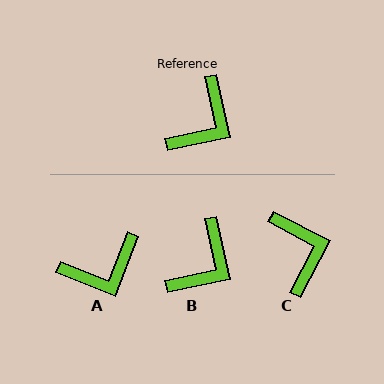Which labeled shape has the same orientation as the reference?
B.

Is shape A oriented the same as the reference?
No, it is off by about 33 degrees.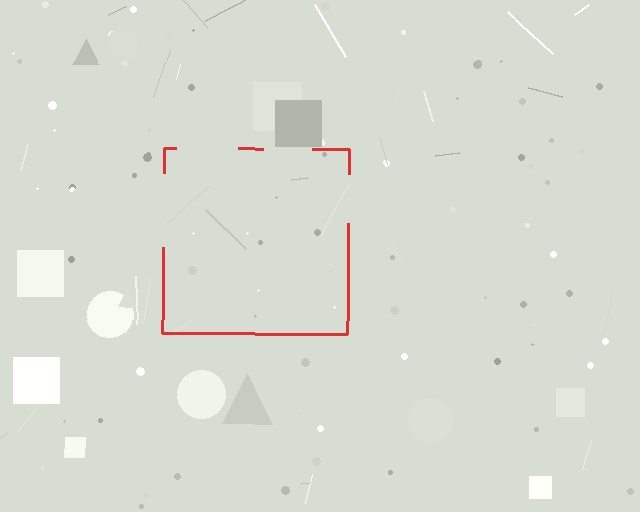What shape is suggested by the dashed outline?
The dashed outline suggests a square.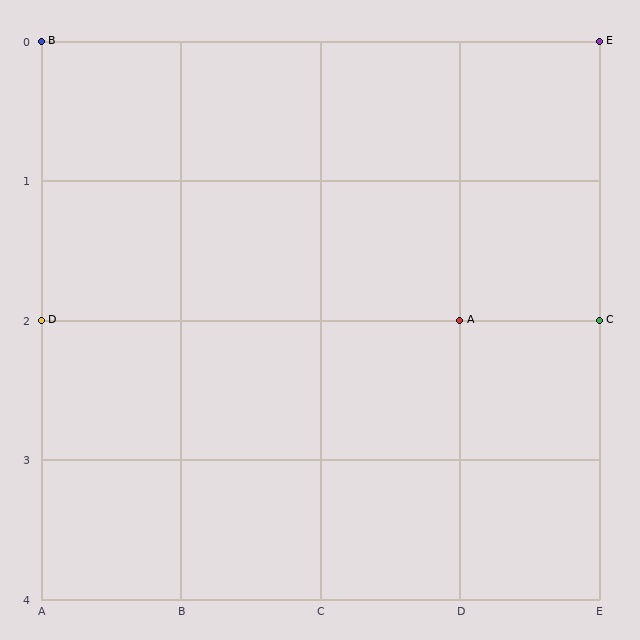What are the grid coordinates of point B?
Point B is at grid coordinates (A, 0).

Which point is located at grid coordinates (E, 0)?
Point E is at (E, 0).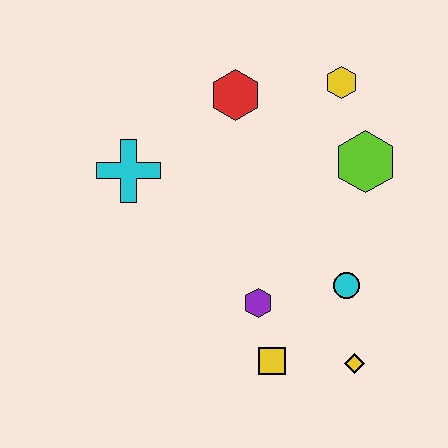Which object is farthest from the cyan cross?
The yellow diamond is farthest from the cyan cross.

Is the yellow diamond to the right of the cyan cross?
Yes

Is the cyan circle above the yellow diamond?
Yes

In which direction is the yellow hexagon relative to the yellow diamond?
The yellow hexagon is above the yellow diamond.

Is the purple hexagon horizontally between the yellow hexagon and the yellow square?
No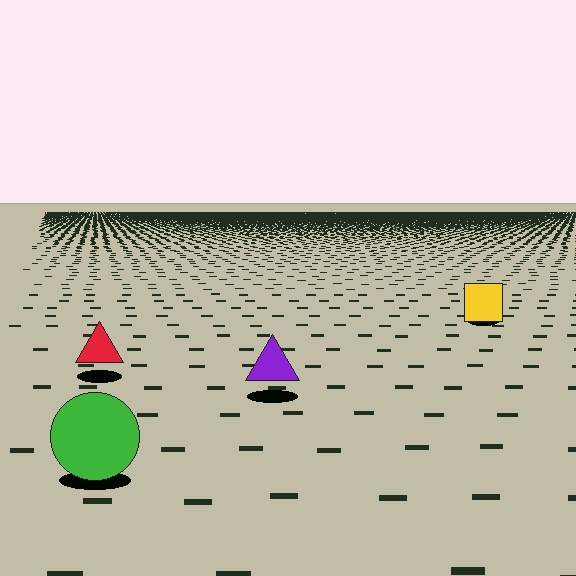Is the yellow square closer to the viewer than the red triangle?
No. The red triangle is closer — you can tell from the texture gradient: the ground texture is coarser near it.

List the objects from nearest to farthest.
From nearest to farthest: the green circle, the purple triangle, the red triangle, the yellow square.